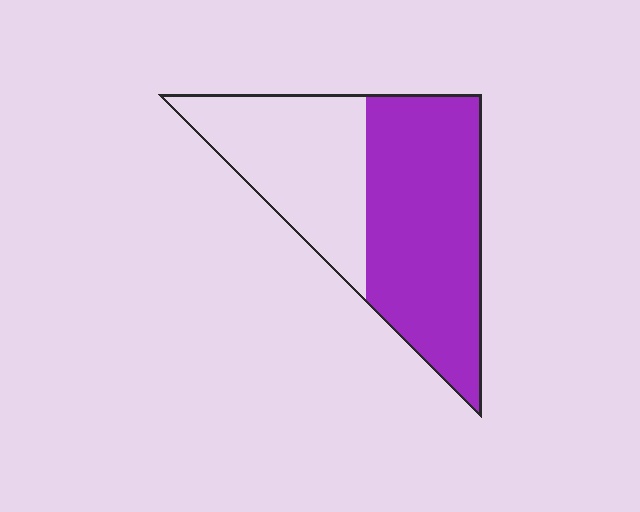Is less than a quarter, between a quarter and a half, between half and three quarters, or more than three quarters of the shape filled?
Between half and three quarters.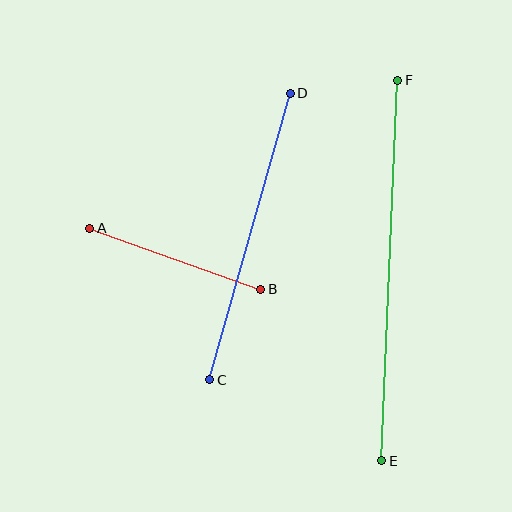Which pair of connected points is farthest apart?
Points E and F are farthest apart.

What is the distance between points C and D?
The distance is approximately 297 pixels.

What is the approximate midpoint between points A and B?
The midpoint is at approximately (175, 259) pixels.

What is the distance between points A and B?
The distance is approximately 182 pixels.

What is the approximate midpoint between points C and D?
The midpoint is at approximately (250, 237) pixels.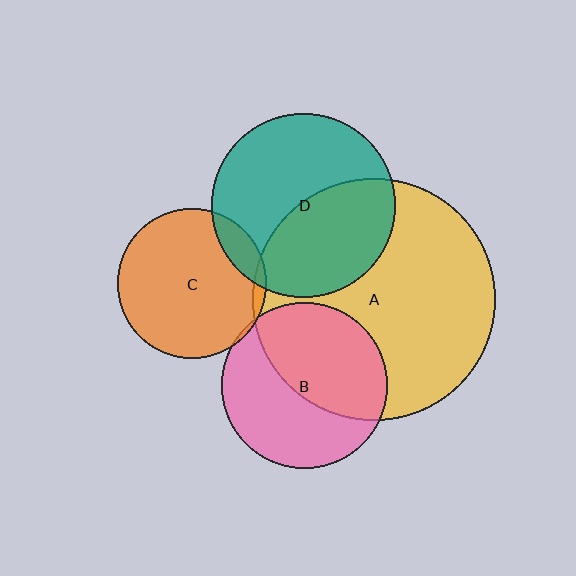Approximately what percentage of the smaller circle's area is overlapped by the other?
Approximately 5%.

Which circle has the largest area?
Circle A (yellow).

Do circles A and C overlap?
Yes.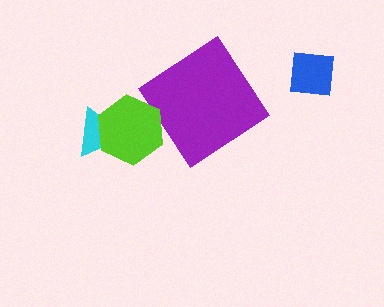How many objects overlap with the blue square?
0 objects overlap with the blue square.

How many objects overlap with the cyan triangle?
1 object overlaps with the cyan triangle.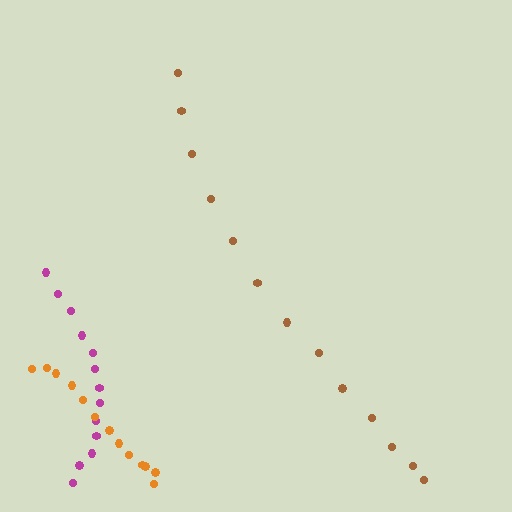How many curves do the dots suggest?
There are 3 distinct paths.